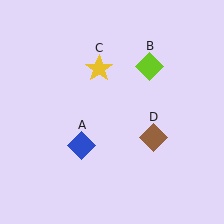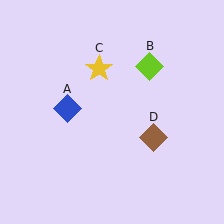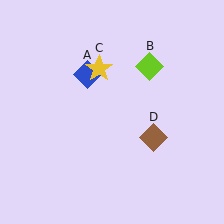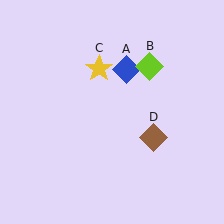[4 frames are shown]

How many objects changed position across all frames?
1 object changed position: blue diamond (object A).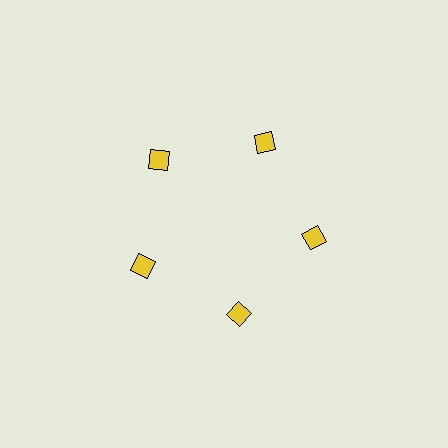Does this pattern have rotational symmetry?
Yes, this pattern has 5-fold rotational symmetry. It looks the same after rotating 72 degrees around the center.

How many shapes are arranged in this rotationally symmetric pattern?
There are 5 shapes, arranged in 5 groups of 1.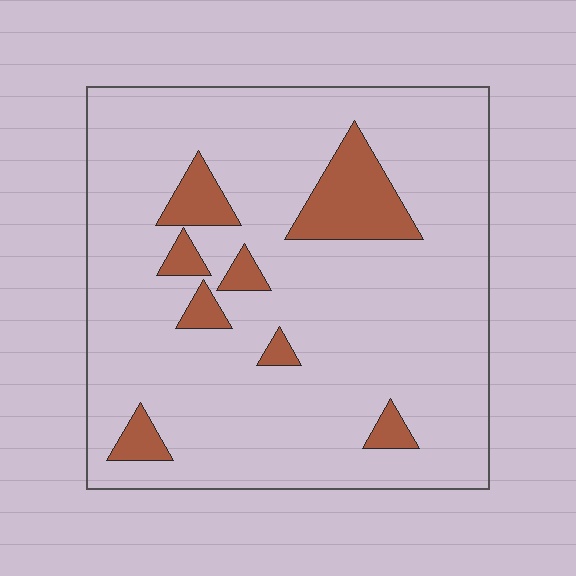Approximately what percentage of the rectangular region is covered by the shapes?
Approximately 15%.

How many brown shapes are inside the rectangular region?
8.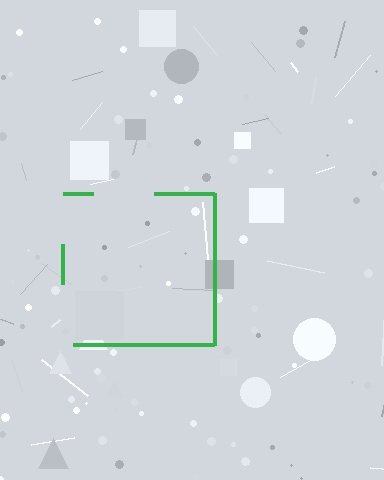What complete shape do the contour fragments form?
The contour fragments form a square.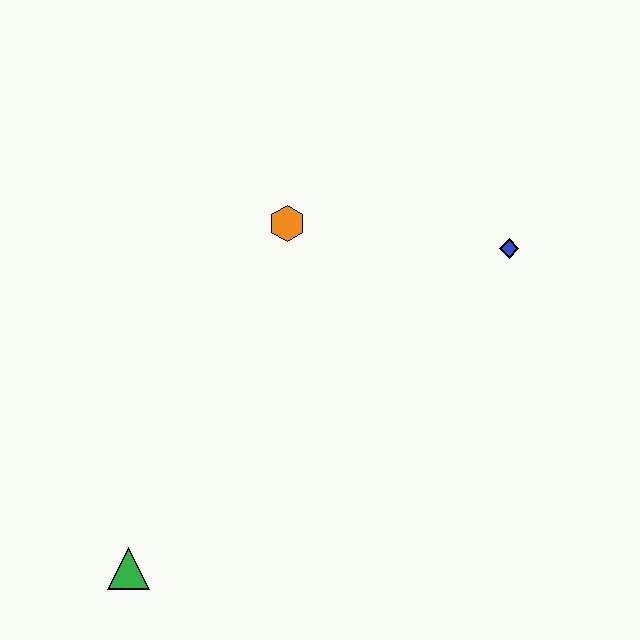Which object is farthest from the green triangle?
The blue diamond is farthest from the green triangle.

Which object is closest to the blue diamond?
The orange hexagon is closest to the blue diamond.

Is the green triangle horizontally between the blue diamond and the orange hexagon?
No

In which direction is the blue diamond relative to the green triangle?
The blue diamond is to the right of the green triangle.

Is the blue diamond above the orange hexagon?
No